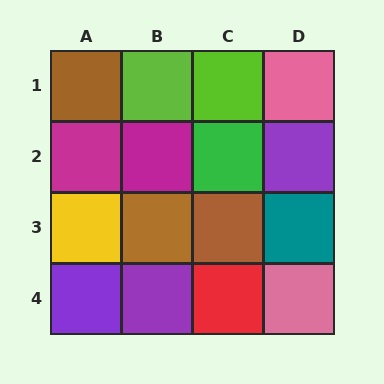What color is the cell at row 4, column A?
Purple.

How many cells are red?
1 cell is red.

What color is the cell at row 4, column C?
Red.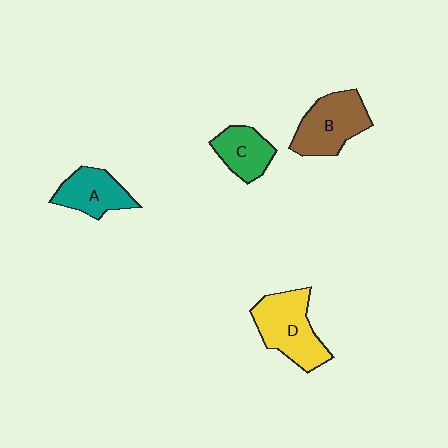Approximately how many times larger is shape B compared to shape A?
Approximately 1.3 times.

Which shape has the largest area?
Shape D (yellow).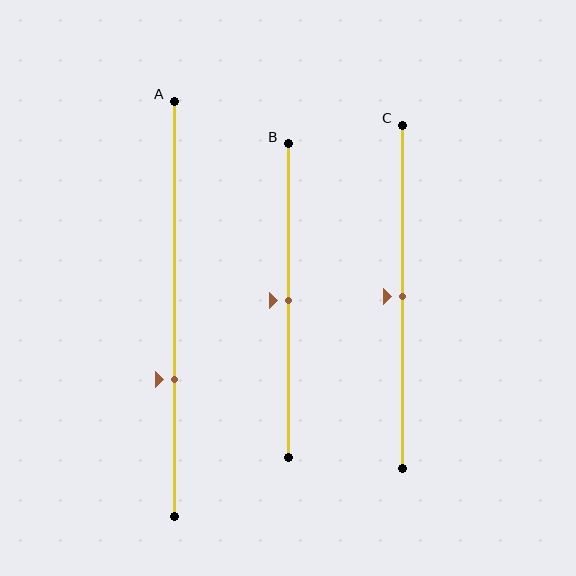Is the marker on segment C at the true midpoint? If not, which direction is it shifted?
Yes, the marker on segment C is at the true midpoint.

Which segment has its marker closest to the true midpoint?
Segment B has its marker closest to the true midpoint.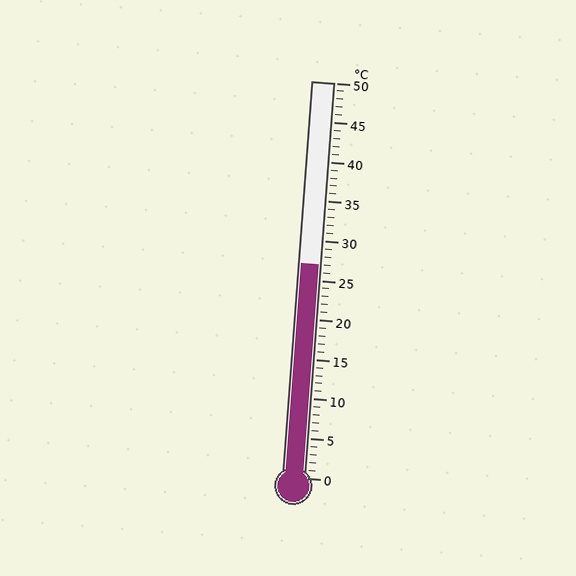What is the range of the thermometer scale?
The thermometer scale ranges from 0°C to 50°C.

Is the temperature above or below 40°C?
The temperature is below 40°C.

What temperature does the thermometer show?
The thermometer shows approximately 27°C.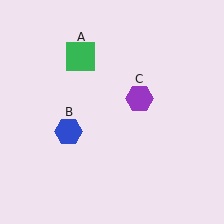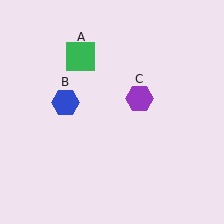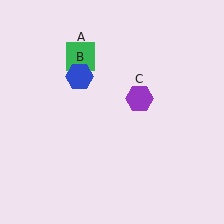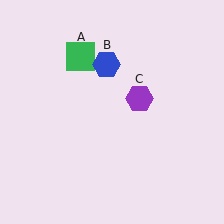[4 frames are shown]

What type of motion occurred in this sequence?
The blue hexagon (object B) rotated clockwise around the center of the scene.